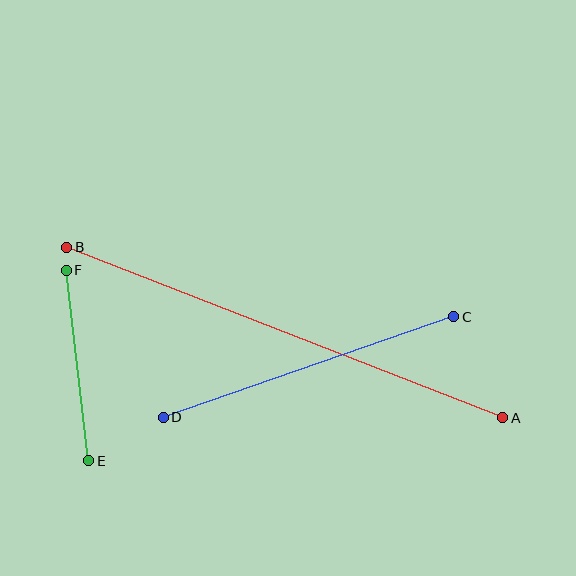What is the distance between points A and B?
The distance is approximately 468 pixels.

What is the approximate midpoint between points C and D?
The midpoint is at approximately (308, 367) pixels.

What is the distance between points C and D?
The distance is approximately 308 pixels.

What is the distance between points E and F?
The distance is approximately 192 pixels.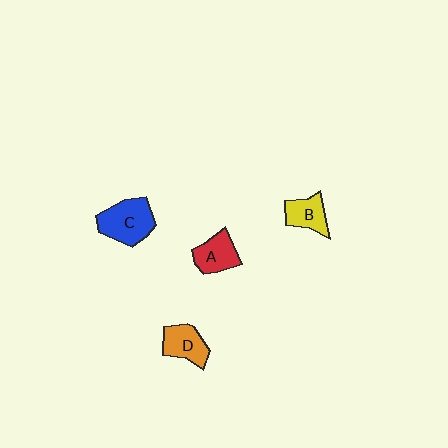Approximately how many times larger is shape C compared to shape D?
Approximately 1.4 times.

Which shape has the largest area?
Shape C (blue).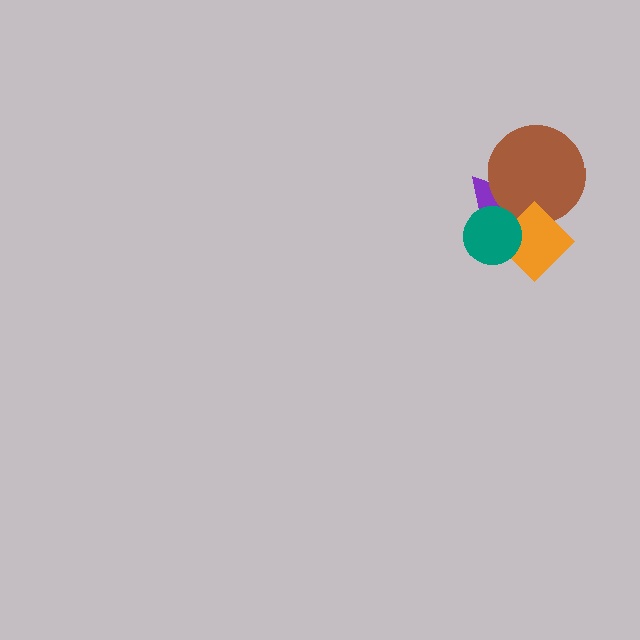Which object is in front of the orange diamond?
The teal circle is in front of the orange diamond.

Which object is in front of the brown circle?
The orange diamond is in front of the brown circle.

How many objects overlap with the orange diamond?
3 objects overlap with the orange diamond.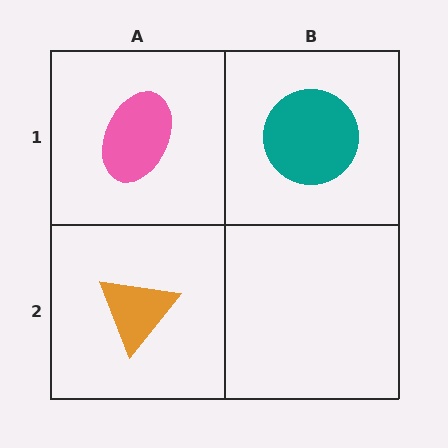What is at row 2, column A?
An orange triangle.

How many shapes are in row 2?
1 shape.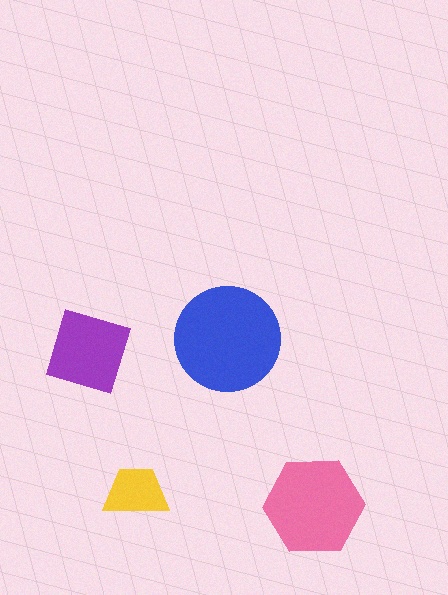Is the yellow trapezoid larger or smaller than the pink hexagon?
Smaller.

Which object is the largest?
The blue circle.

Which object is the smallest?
The yellow trapezoid.